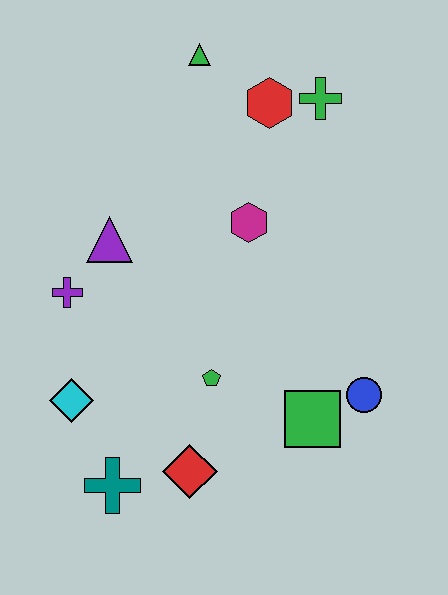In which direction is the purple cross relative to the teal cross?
The purple cross is above the teal cross.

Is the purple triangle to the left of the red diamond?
Yes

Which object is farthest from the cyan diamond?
The green cross is farthest from the cyan diamond.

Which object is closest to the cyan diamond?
The teal cross is closest to the cyan diamond.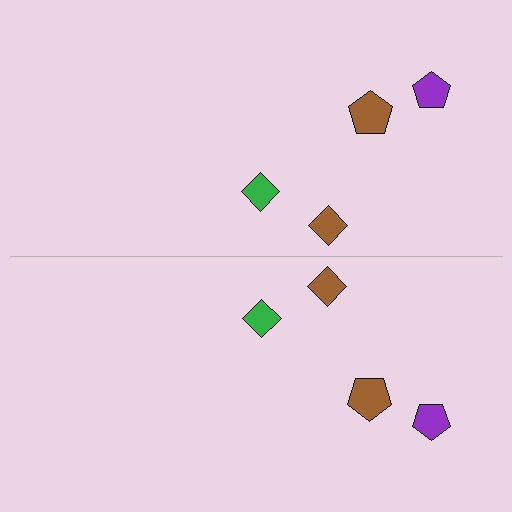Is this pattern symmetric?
Yes, this pattern has bilateral (reflection) symmetry.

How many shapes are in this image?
There are 8 shapes in this image.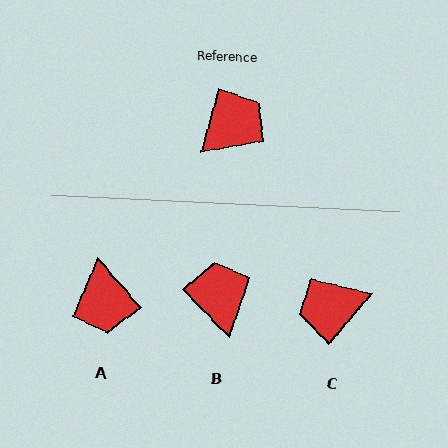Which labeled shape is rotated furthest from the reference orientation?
C, about 156 degrees away.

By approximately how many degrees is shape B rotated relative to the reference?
Approximately 61 degrees counter-clockwise.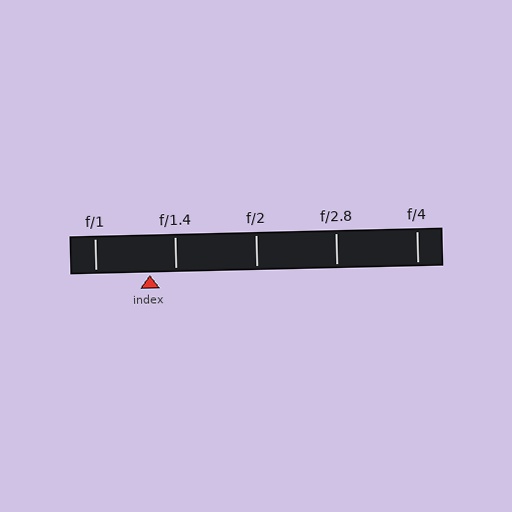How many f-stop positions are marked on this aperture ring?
There are 5 f-stop positions marked.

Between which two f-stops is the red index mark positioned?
The index mark is between f/1 and f/1.4.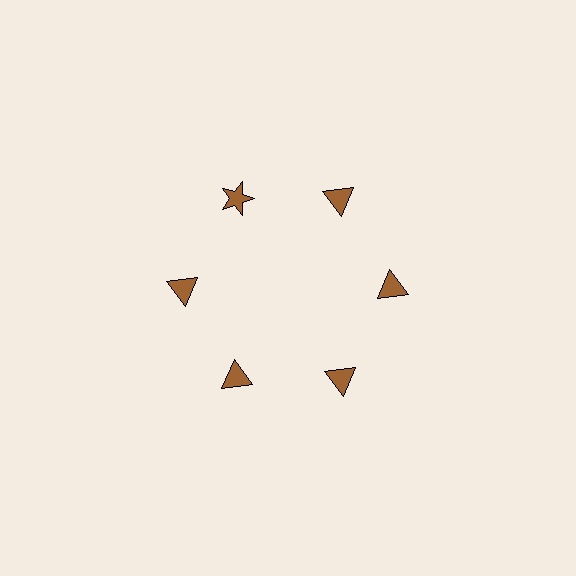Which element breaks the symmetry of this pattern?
The brown star at roughly the 11 o'clock position breaks the symmetry. All other shapes are brown triangles.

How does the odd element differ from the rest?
It has a different shape: star instead of triangle.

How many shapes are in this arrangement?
There are 6 shapes arranged in a ring pattern.